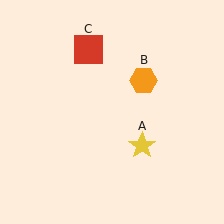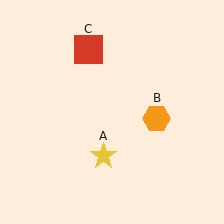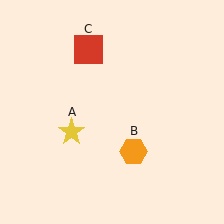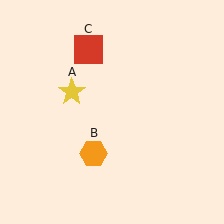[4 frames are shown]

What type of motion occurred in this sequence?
The yellow star (object A), orange hexagon (object B) rotated clockwise around the center of the scene.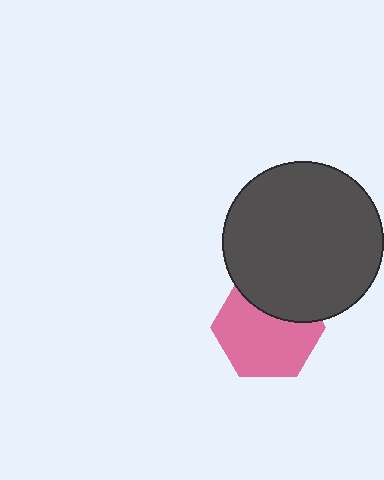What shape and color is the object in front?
The object in front is a dark gray circle.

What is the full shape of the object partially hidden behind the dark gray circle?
The partially hidden object is a pink hexagon.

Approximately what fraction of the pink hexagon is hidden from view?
Roughly 31% of the pink hexagon is hidden behind the dark gray circle.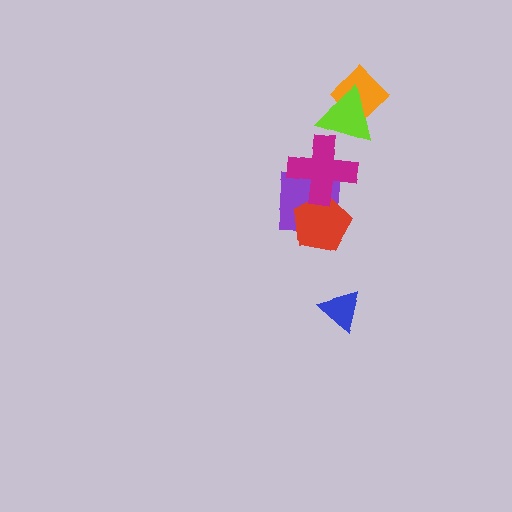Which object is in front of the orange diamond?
The lime triangle is in front of the orange diamond.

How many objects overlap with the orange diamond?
1 object overlaps with the orange diamond.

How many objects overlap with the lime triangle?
2 objects overlap with the lime triangle.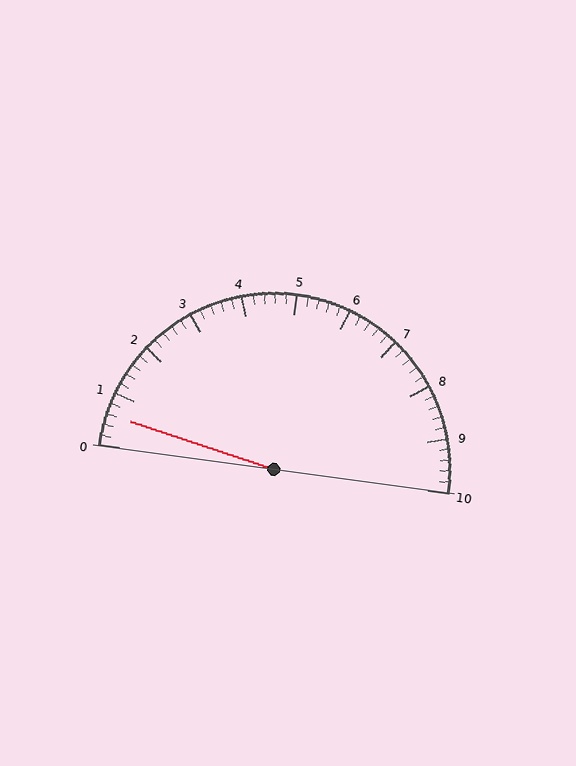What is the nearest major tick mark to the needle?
The nearest major tick mark is 1.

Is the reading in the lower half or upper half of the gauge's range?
The reading is in the lower half of the range (0 to 10).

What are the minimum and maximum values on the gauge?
The gauge ranges from 0 to 10.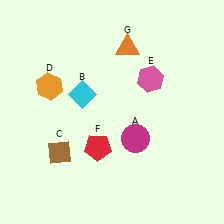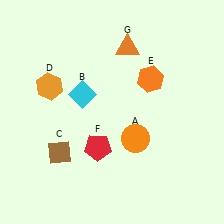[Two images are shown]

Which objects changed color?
A changed from magenta to orange. E changed from pink to orange.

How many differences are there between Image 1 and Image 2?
There are 2 differences between the two images.